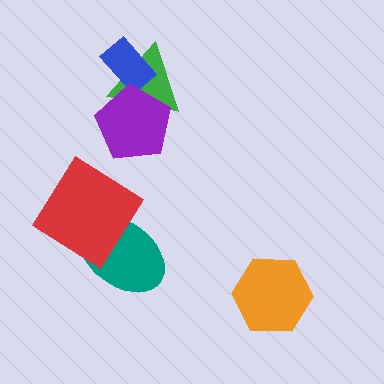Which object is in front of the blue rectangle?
The purple pentagon is in front of the blue rectangle.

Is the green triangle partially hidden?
Yes, it is partially covered by another shape.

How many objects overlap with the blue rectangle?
2 objects overlap with the blue rectangle.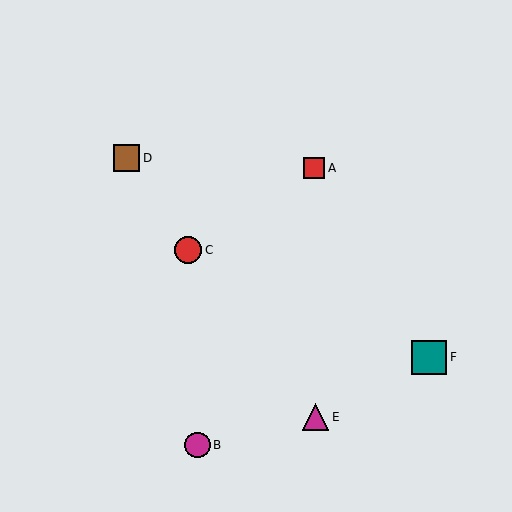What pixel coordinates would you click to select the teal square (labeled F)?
Click at (429, 357) to select the teal square F.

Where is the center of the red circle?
The center of the red circle is at (188, 250).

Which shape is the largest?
The teal square (labeled F) is the largest.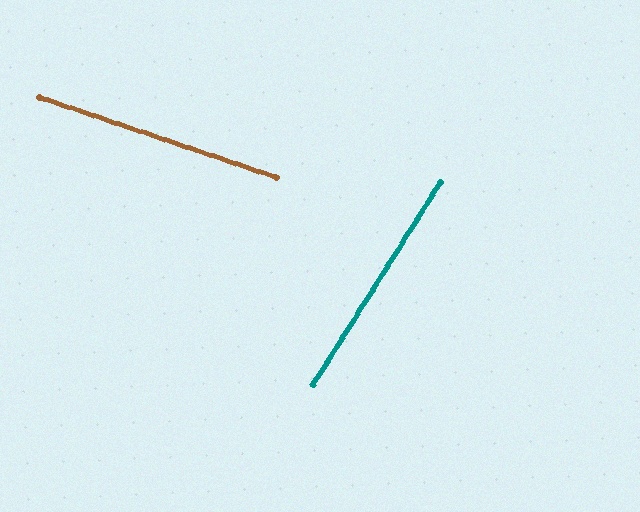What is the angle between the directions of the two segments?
Approximately 76 degrees.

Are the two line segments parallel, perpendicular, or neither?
Neither parallel nor perpendicular — they differ by about 76°.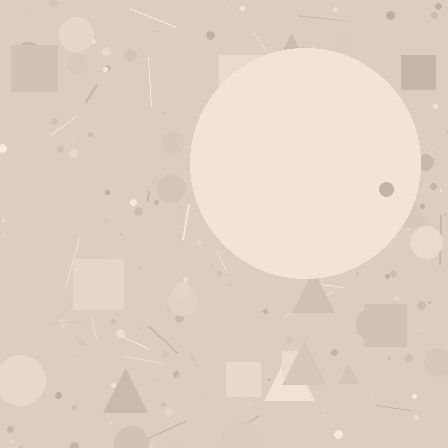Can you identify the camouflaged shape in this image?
The camouflaged shape is a circle.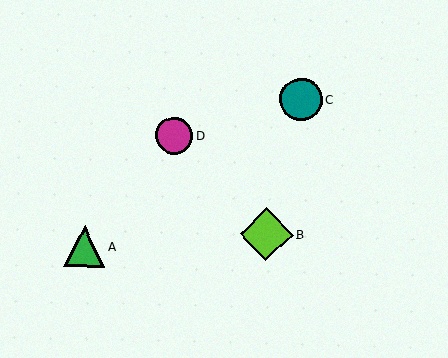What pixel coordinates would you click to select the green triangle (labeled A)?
Click at (84, 246) to select the green triangle A.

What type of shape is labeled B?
Shape B is a lime diamond.